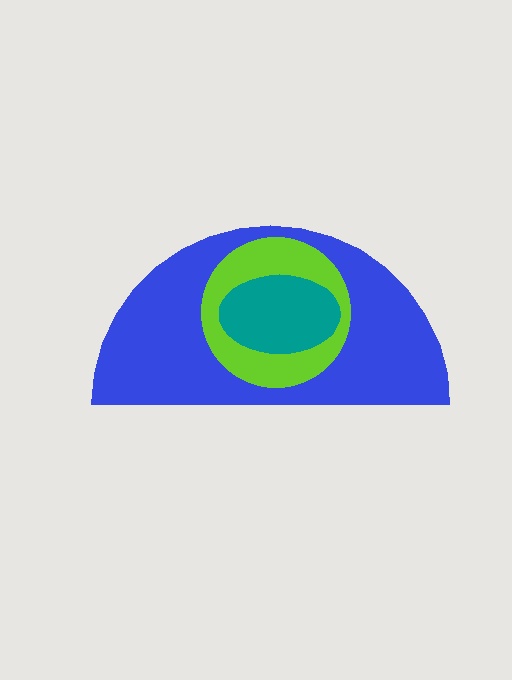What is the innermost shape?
The teal ellipse.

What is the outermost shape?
The blue semicircle.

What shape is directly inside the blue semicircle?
The lime circle.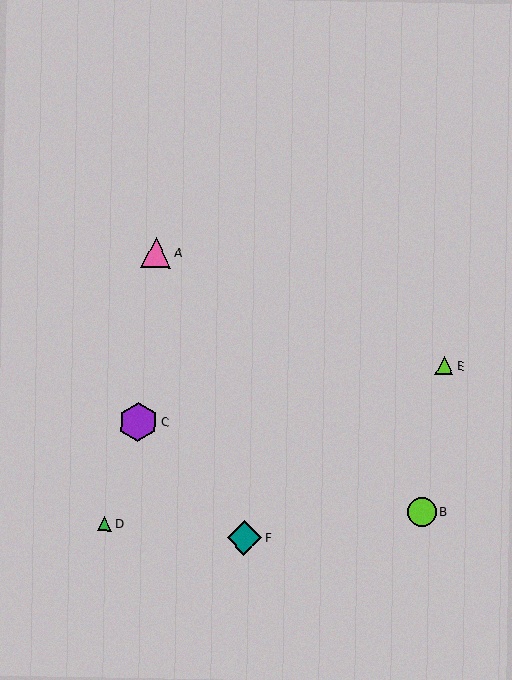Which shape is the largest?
The purple hexagon (labeled C) is the largest.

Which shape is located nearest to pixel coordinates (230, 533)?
The teal diamond (labeled F) at (244, 538) is nearest to that location.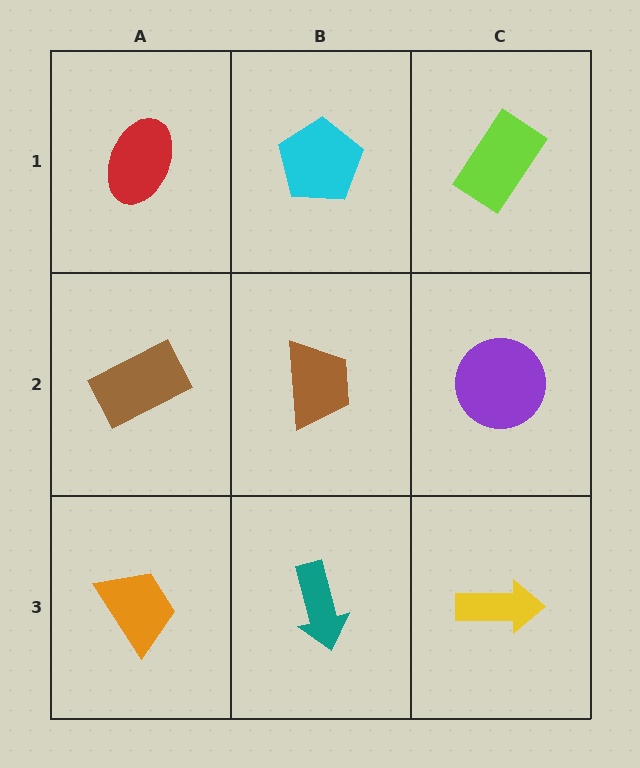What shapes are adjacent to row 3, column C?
A purple circle (row 2, column C), a teal arrow (row 3, column B).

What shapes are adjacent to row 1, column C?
A purple circle (row 2, column C), a cyan pentagon (row 1, column B).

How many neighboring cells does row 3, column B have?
3.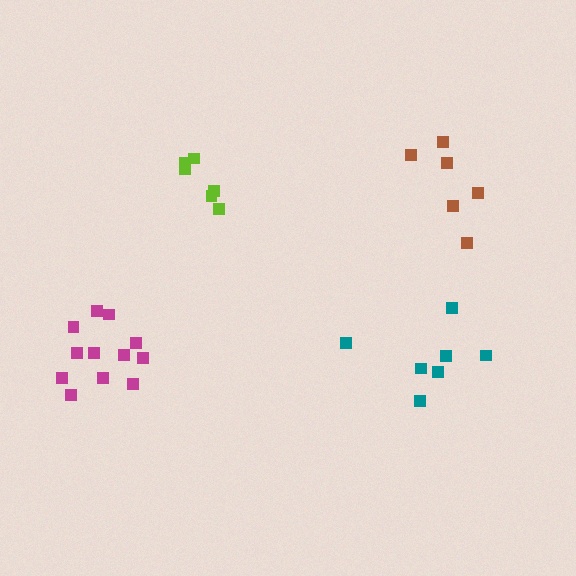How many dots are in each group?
Group 1: 6 dots, Group 2: 6 dots, Group 3: 7 dots, Group 4: 12 dots (31 total).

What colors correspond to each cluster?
The clusters are colored: brown, lime, teal, magenta.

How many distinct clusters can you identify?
There are 4 distinct clusters.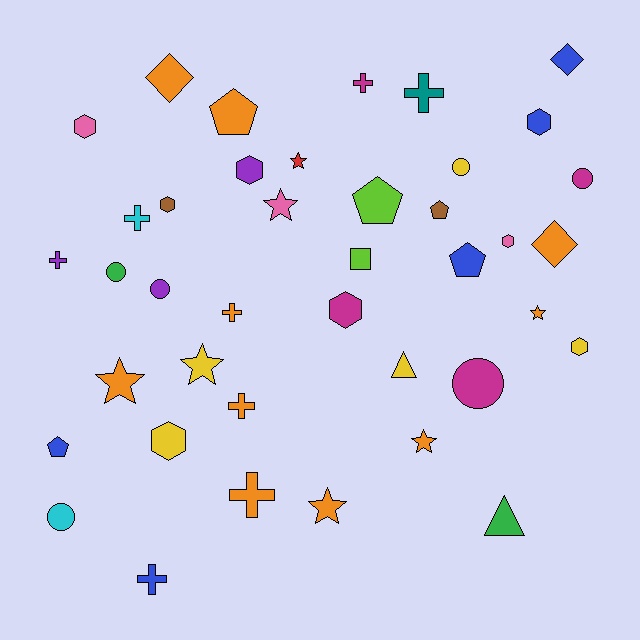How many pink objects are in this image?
There are 3 pink objects.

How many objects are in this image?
There are 40 objects.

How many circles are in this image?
There are 6 circles.